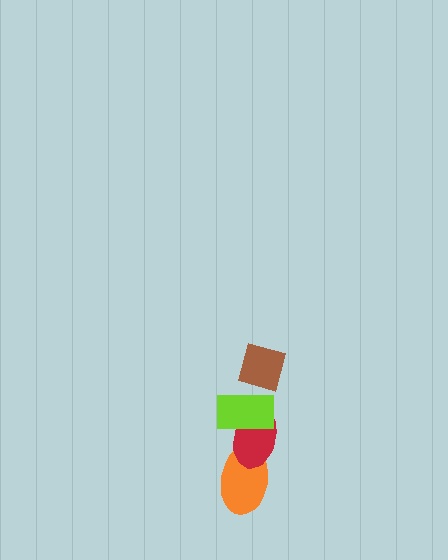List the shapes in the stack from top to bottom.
From top to bottom: the brown diamond, the lime rectangle, the red ellipse, the orange ellipse.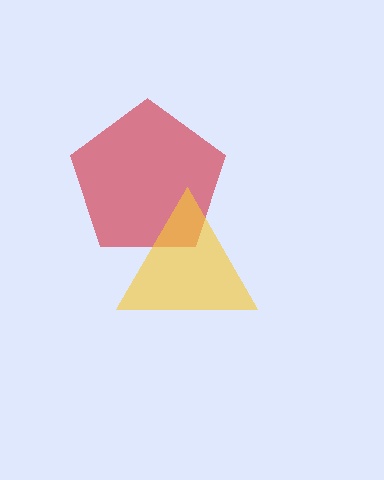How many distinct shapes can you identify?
There are 2 distinct shapes: a red pentagon, a yellow triangle.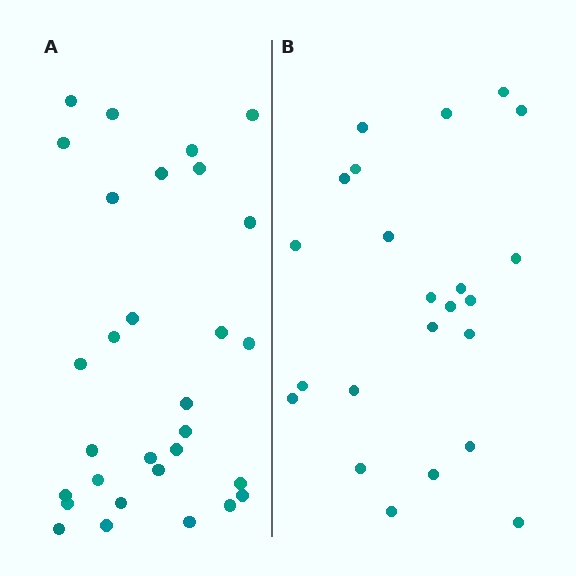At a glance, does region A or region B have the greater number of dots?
Region A (the left region) has more dots.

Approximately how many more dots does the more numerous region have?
Region A has roughly 8 or so more dots than region B.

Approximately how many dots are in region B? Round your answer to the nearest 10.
About 20 dots. (The exact count is 23, which rounds to 20.)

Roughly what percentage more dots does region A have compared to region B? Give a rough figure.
About 30% more.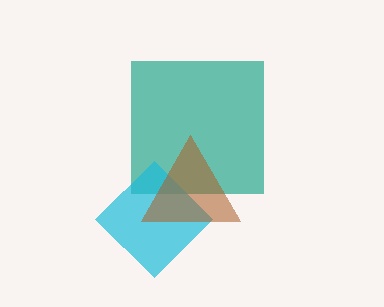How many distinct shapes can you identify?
There are 3 distinct shapes: a teal square, a cyan diamond, a brown triangle.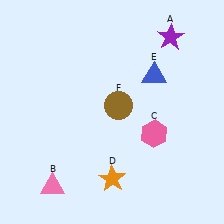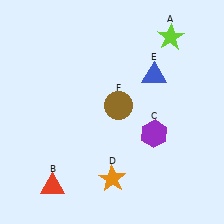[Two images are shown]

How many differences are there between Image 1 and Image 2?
There are 3 differences between the two images.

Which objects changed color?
A changed from purple to lime. B changed from pink to red. C changed from pink to purple.